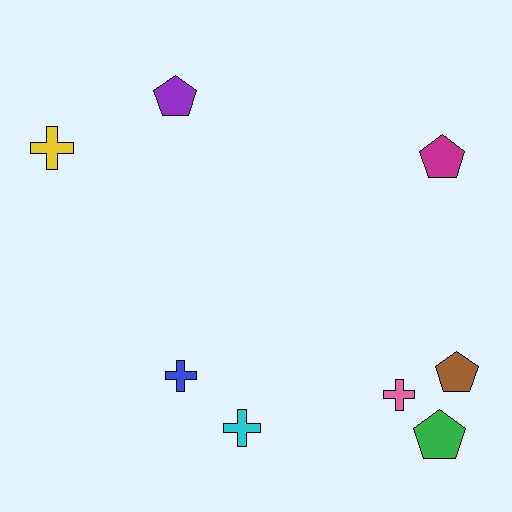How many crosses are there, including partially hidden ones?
There are 4 crosses.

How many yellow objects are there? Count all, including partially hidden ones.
There is 1 yellow object.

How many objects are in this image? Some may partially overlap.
There are 8 objects.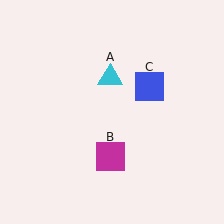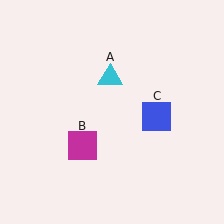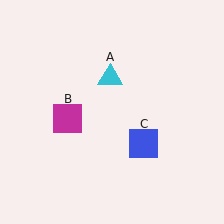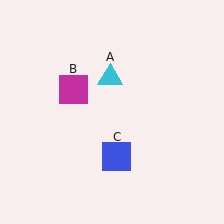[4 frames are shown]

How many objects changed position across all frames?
2 objects changed position: magenta square (object B), blue square (object C).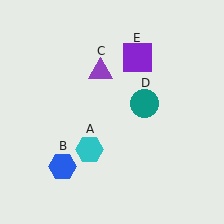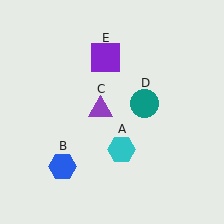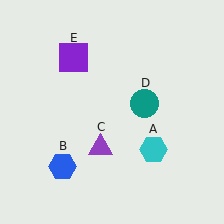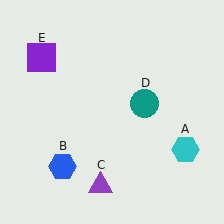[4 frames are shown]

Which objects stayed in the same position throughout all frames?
Blue hexagon (object B) and teal circle (object D) remained stationary.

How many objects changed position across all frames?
3 objects changed position: cyan hexagon (object A), purple triangle (object C), purple square (object E).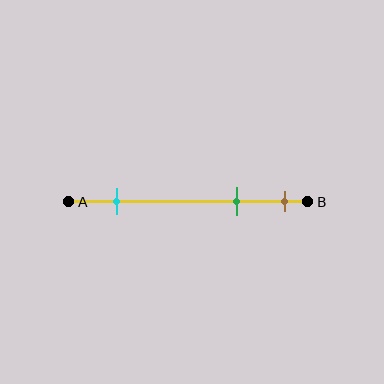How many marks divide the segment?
There are 3 marks dividing the segment.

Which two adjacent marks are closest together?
The green and brown marks are the closest adjacent pair.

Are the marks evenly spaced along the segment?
No, the marks are not evenly spaced.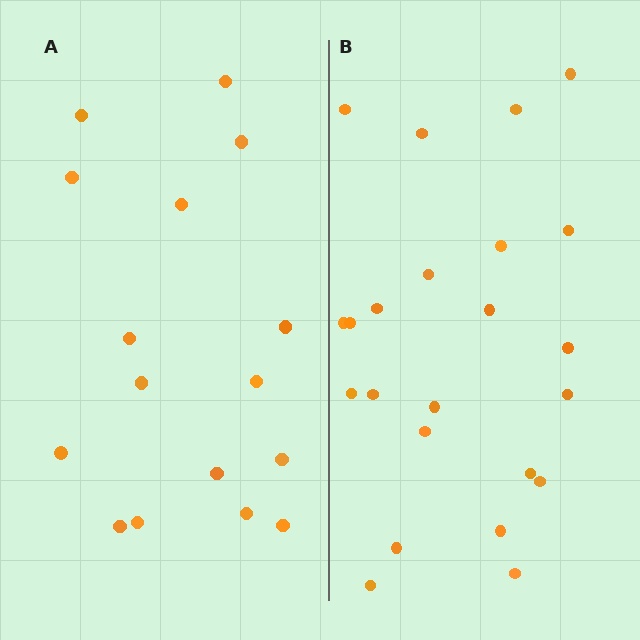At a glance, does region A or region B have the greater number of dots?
Region B (the right region) has more dots.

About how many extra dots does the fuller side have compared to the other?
Region B has roughly 8 or so more dots than region A.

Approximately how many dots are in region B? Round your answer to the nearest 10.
About 20 dots. (The exact count is 23, which rounds to 20.)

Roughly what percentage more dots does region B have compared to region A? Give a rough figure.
About 45% more.